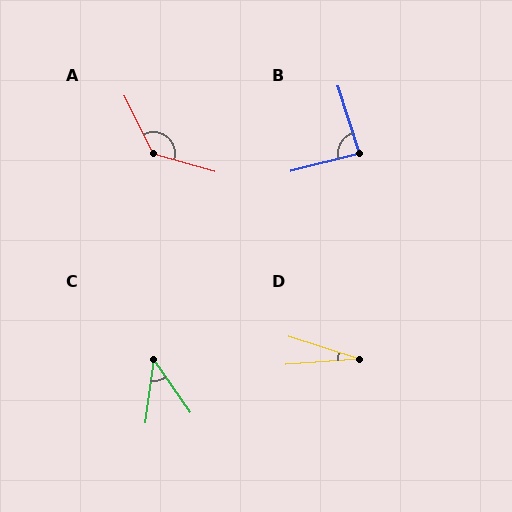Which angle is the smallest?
D, at approximately 22 degrees.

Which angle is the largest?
A, at approximately 132 degrees.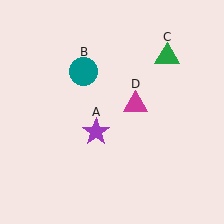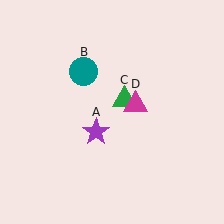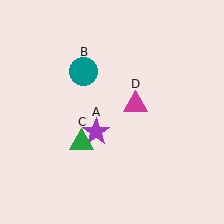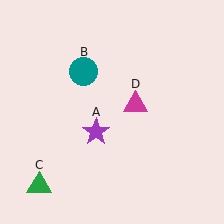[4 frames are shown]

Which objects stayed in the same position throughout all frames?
Purple star (object A) and teal circle (object B) and magenta triangle (object D) remained stationary.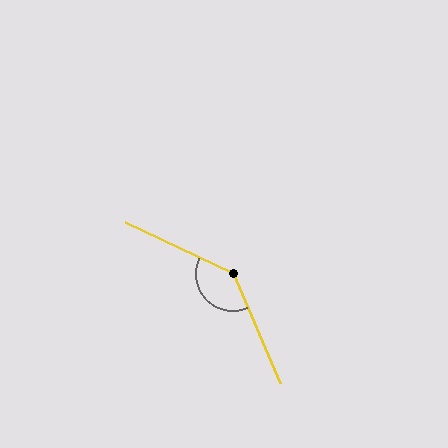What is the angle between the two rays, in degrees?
Approximately 139 degrees.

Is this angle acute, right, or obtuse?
It is obtuse.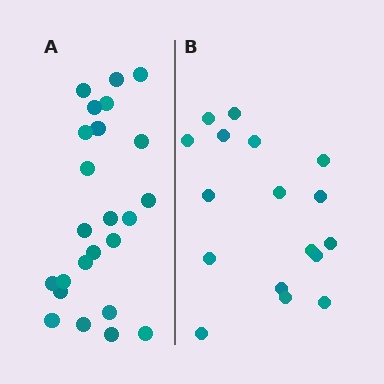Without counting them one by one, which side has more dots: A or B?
Region A (the left region) has more dots.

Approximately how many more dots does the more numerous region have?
Region A has roughly 8 or so more dots than region B.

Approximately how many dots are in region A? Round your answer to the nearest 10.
About 20 dots. (The exact count is 24, which rounds to 20.)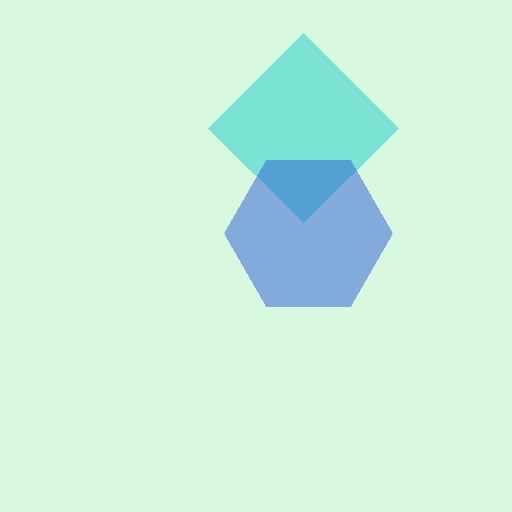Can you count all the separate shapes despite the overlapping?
Yes, there are 2 separate shapes.